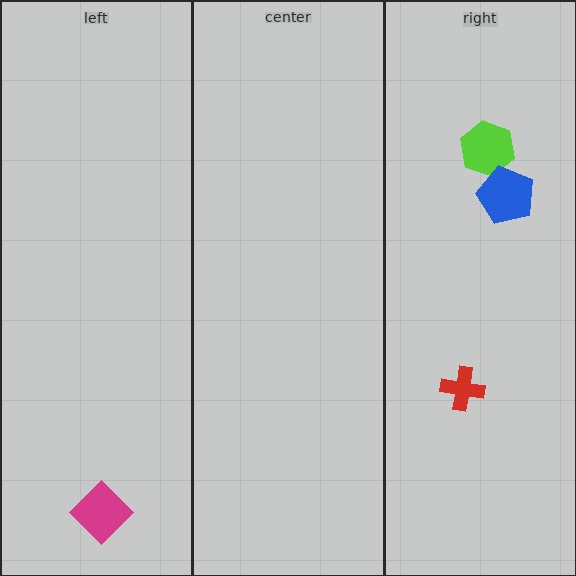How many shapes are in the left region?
1.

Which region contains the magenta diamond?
The left region.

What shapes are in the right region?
The lime hexagon, the blue pentagon, the red cross.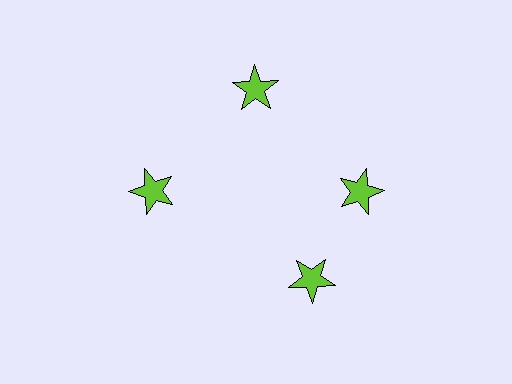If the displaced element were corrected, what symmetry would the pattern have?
It would have 4-fold rotational symmetry — the pattern would map onto itself every 90 degrees.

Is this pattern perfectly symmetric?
No. The 4 lime stars are arranged in a ring, but one element near the 6 o'clock position is rotated out of alignment along the ring, breaking the 4-fold rotational symmetry.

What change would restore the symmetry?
The symmetry would be restored by rotating it back into even spacing with its neighbors so that all 4 stars sit at equal angles and equal distance from the center.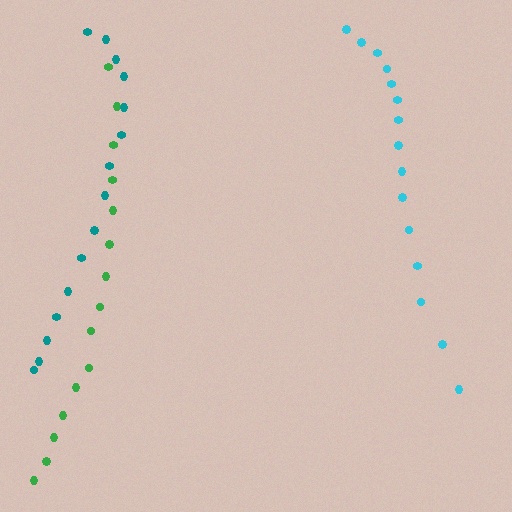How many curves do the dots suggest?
There are 3 distinct paths.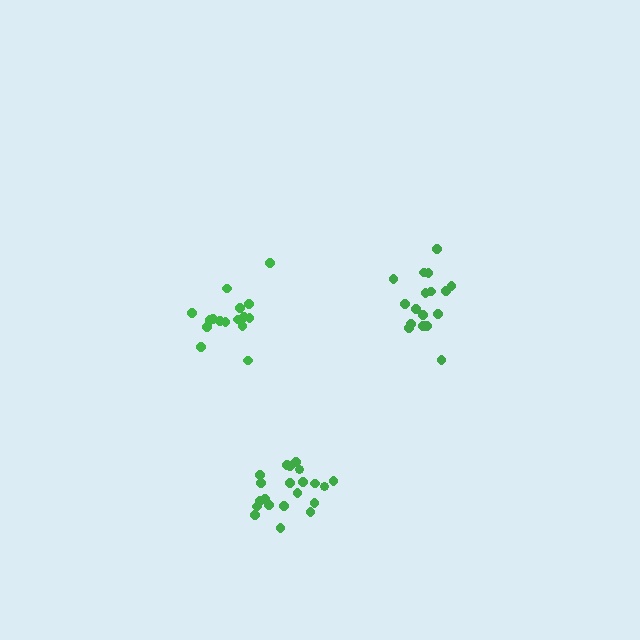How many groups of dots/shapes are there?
There are 3 groups.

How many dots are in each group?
Group 1: 17 dots, Group 2: 16 dots, Group 3: 21 dots (54 total).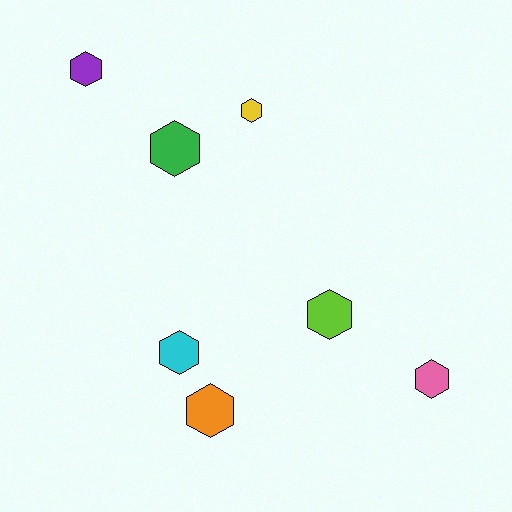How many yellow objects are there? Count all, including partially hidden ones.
There is 1 yellow object.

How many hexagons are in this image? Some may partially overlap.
There are 7 hexagons.